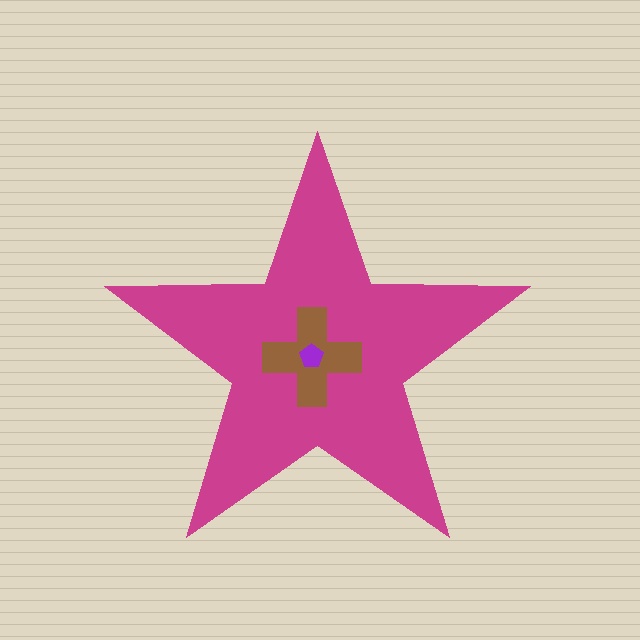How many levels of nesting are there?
3.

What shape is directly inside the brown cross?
The purple pentagon.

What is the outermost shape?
The magenta star.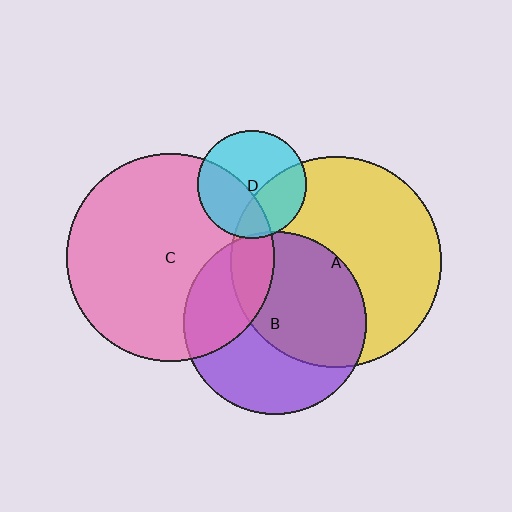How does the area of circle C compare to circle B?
Approximately 1.3 times.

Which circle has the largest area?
Circle A (yellow).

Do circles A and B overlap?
Yes.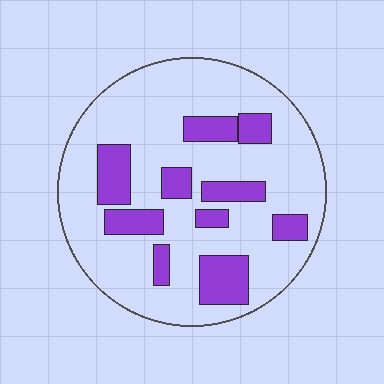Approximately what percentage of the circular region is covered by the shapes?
Approximately 25%.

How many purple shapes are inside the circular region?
10.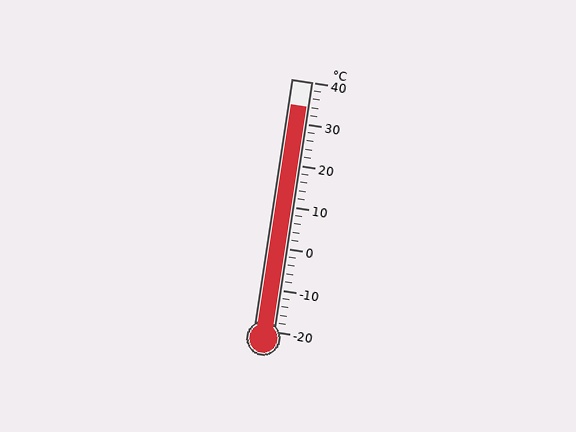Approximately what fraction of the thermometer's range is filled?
The thermometer is filled to approximately 90% of its range.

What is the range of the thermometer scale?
The thermometer scale ranges from -20°C to 40°C.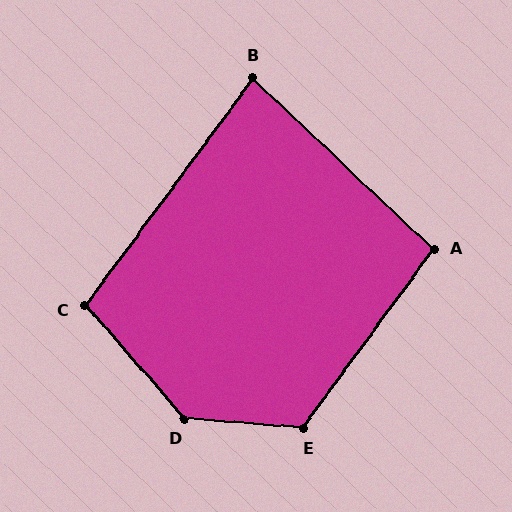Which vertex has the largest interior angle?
D, at approximately 135 degrees.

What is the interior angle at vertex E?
Approximately 122 degrees (obtuse).